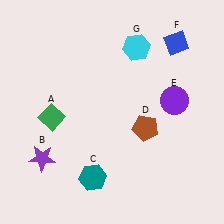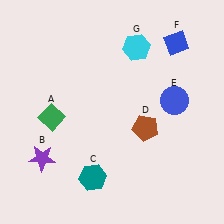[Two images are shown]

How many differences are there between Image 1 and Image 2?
There is 1 difference between the two images.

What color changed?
The circle (E) changed from purple in Image 1 to blue in Image 2.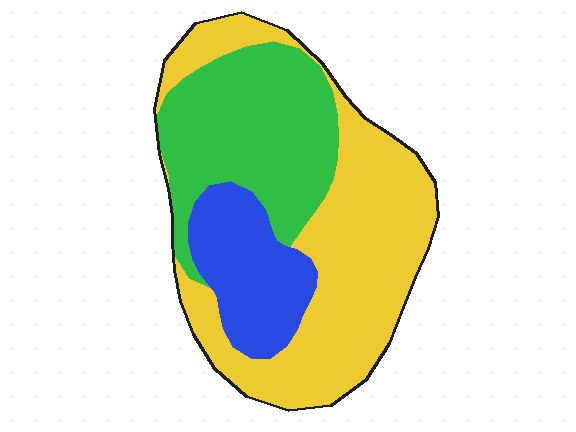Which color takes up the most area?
Yellow, at roughly 50%.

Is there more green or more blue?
Green.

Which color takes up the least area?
Blue, at roughly 20%.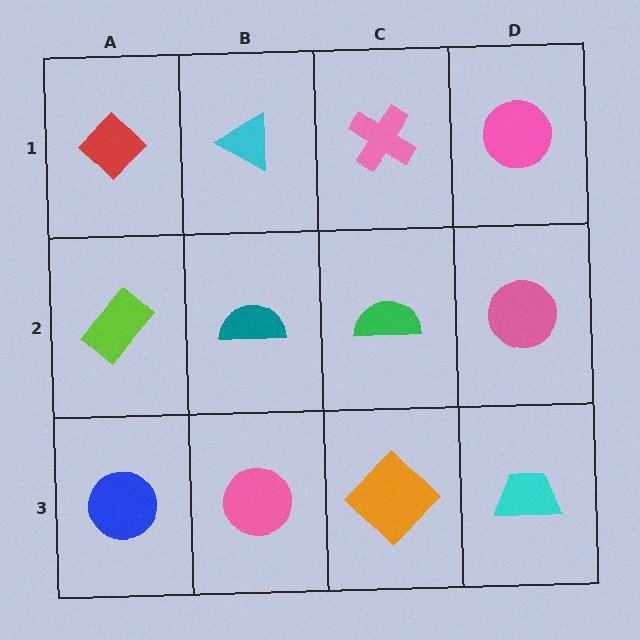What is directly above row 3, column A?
A lime rectangle.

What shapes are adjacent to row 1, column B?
A teal semicircle (row 2, column B), a red diamond (row 1, column A), a pink cross (row 1, column C).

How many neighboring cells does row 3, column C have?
3.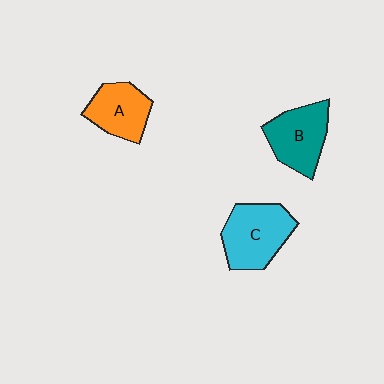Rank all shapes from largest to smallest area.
From largest to smallest: C (cyan), B (teal), A (orange).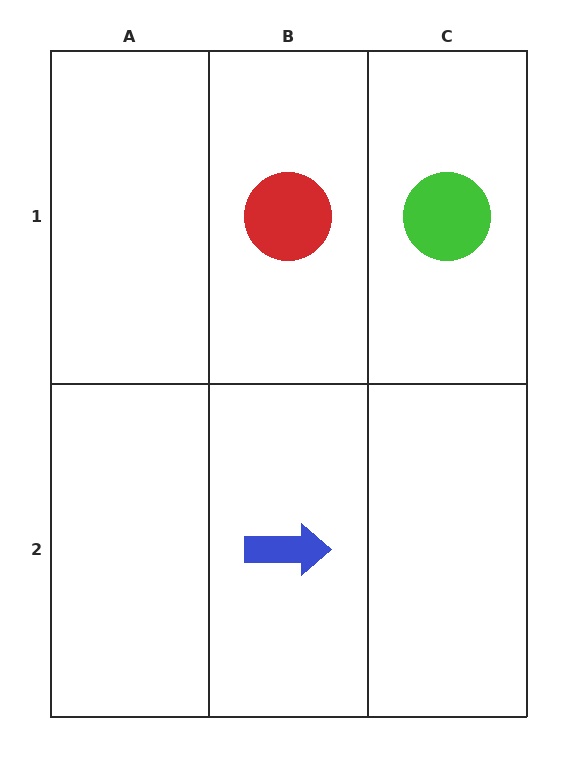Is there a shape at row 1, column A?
No, that cell is empty.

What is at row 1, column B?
A red circle.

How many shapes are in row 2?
1 shape.